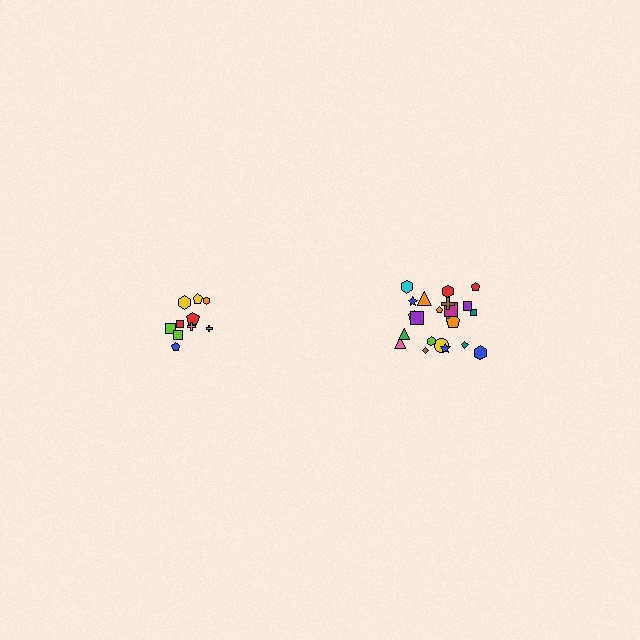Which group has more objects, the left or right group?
The right group.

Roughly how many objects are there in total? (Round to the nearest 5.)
Roughly 30 objects in total.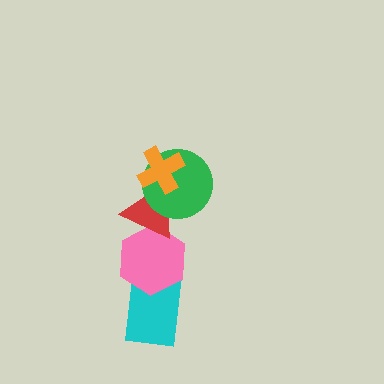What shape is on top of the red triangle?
The green circle is on top of the red triangle.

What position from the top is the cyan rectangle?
The cyan rectangle is 5th from the top.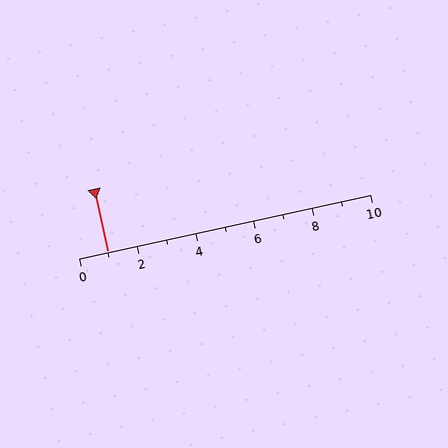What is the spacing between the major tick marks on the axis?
The major ticks are spaced 2 apart.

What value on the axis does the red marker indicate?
The marker indicates approximately 1.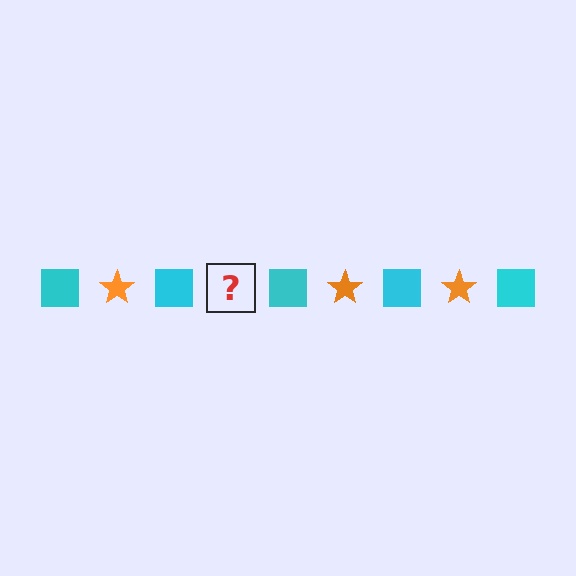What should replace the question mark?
The question mark should be replaced with an orange star.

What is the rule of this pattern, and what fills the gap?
The rule is that the pattern alternates between cyan square and orange star. The gap should be filled with an orange star.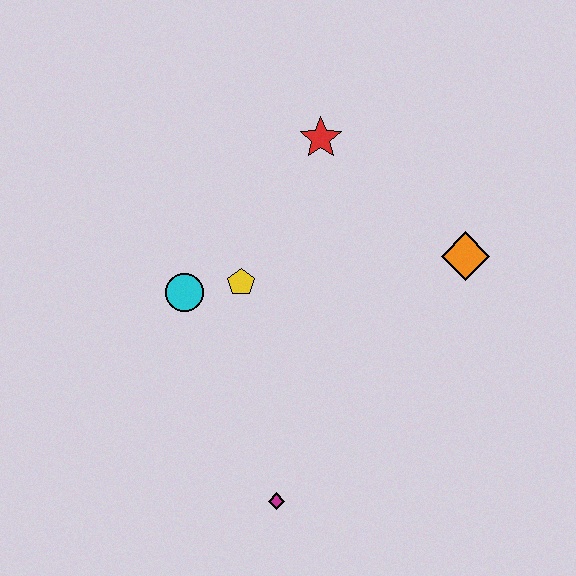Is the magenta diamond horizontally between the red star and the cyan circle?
Yes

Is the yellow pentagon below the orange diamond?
Yes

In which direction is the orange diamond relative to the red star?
The orange diamond is to the right of the red star.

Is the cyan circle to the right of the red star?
No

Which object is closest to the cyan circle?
The yellow pentagon is closest to the cyan circle.